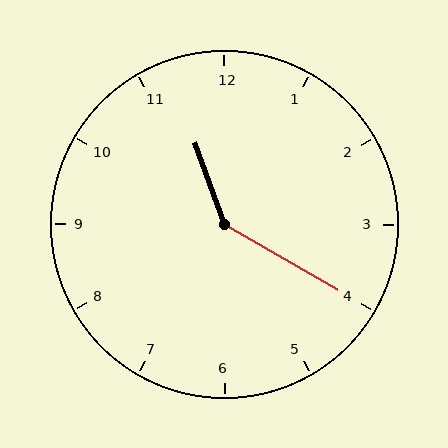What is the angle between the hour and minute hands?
Approximately 140 degrees.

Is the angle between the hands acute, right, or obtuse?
It is obtuse.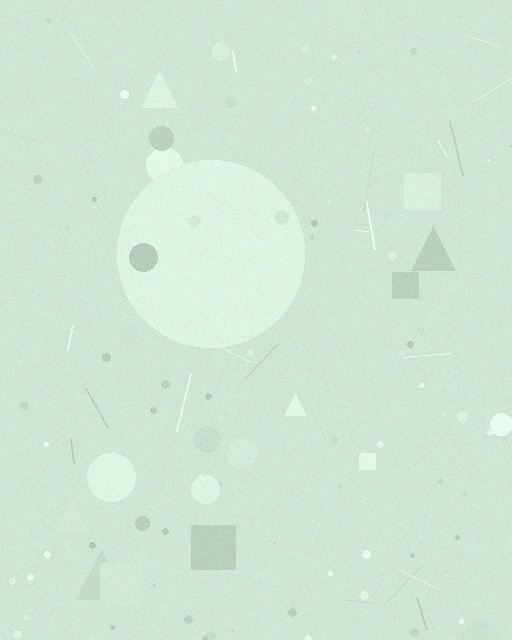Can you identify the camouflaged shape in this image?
The camouflaged shape is a circle.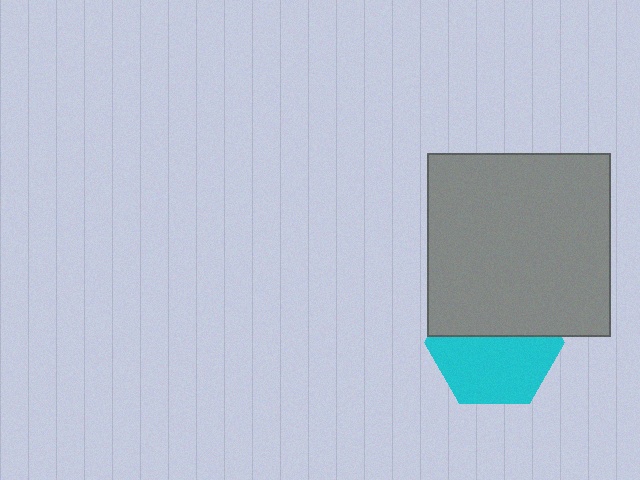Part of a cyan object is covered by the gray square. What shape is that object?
It is a hexagon.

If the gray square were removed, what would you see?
You would see the complete cyan hexagon.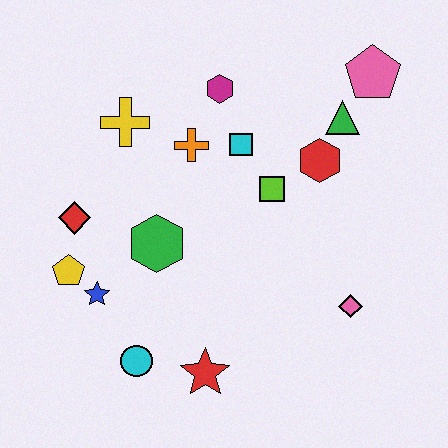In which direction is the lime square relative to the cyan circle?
The lime square is above the cyan circle.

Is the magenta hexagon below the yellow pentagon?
No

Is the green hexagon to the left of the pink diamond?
Yes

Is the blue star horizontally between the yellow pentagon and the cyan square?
Yes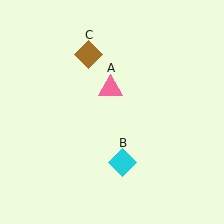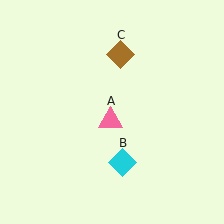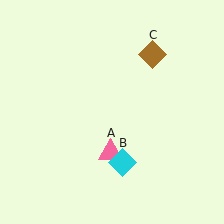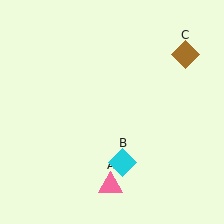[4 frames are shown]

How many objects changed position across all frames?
2 objects changed position: pink triangle (object A), brown diamond (object C).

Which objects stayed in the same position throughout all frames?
Cyan diamond (object B) remained stationary.